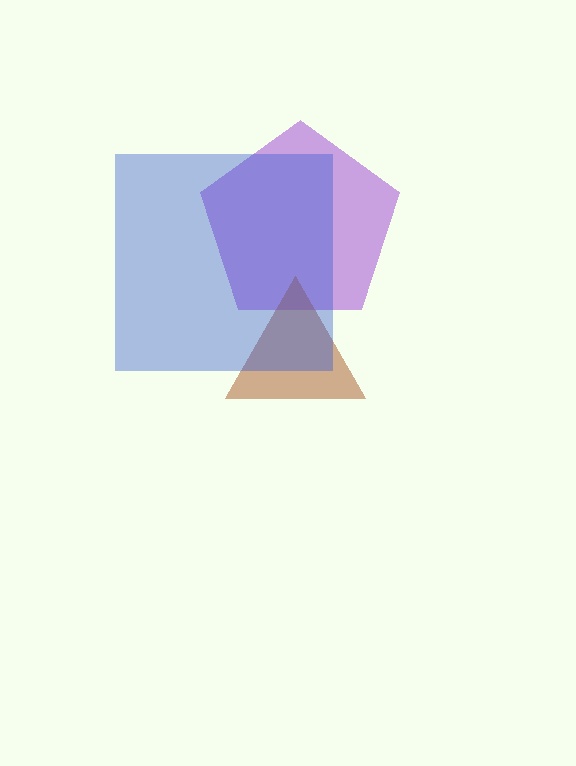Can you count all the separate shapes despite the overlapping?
Yes, there are 3 separate shapes.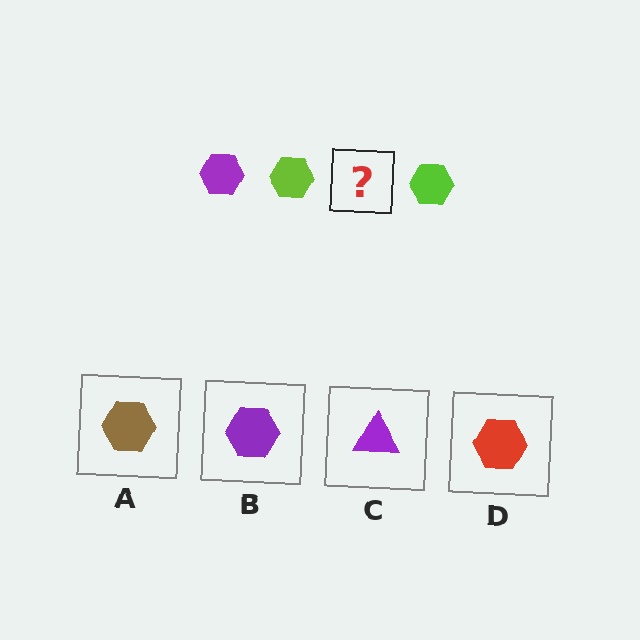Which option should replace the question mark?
Option B.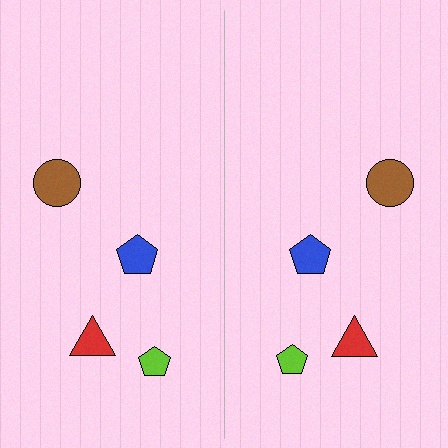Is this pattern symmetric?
Yes, this pattern has bilateral (reflection) symmetry.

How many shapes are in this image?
There are 8 shapes in this image.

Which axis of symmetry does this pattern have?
The pattern has a vertical axis of symmetry running through the center of the image.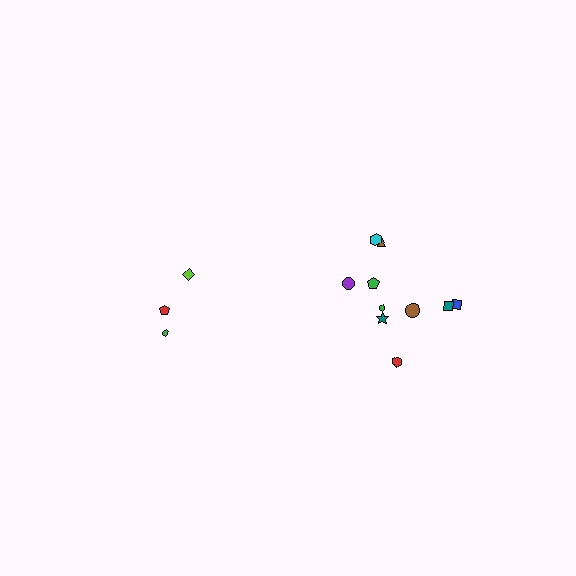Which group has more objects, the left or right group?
The right group.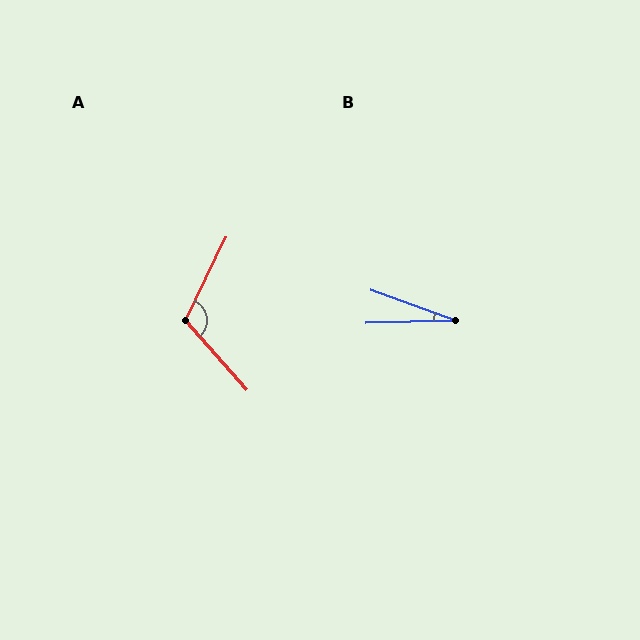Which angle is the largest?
A, at approximately 113 degrees.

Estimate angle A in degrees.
Approximately 113 degrees.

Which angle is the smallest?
B, at approximately 22 degrees.